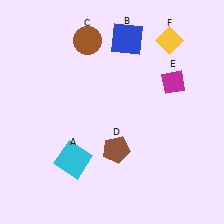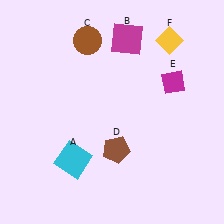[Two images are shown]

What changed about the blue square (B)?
In Image 1, B is blue. In Image 2, it changed to magenta.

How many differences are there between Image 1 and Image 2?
There is 1 difference between the two images.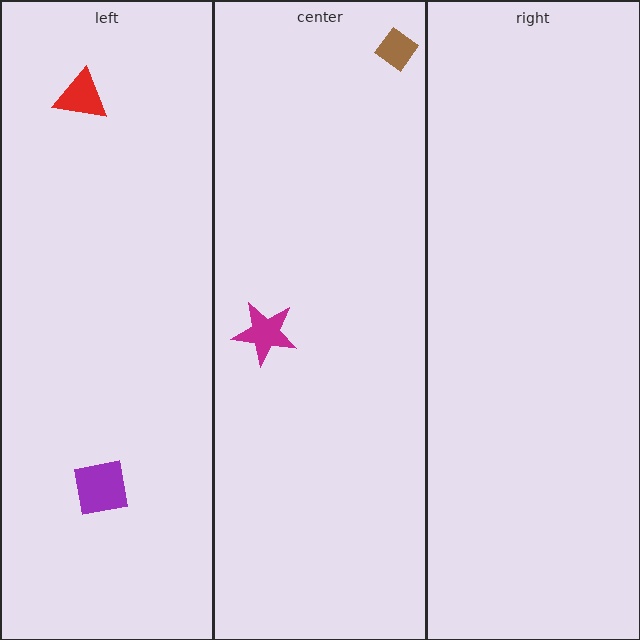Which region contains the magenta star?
The center region.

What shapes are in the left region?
The red triangle, the purple square.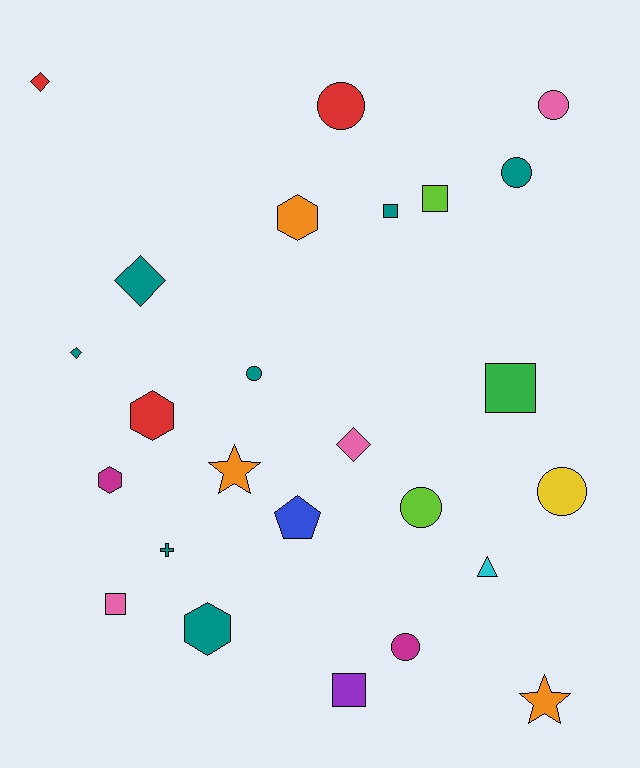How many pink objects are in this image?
There are 3 pink objects.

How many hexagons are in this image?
There are 4 hexagons.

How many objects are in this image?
There are 25 objects.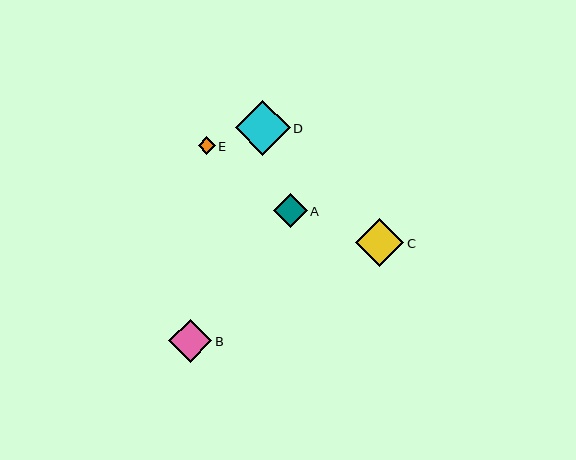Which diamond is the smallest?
Diamond E is the smallest with a size of approximately 17 pixels.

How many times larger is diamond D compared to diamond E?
Diamond D is approximately 3.2 times the size of diamond E.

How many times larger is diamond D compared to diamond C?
Diamond D is approximately 1.1 times the size of diamond C.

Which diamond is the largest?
Diamond D is the largest with a size of approximately 55 pixels.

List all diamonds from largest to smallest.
From largest to smallest: D, C, B, A, E.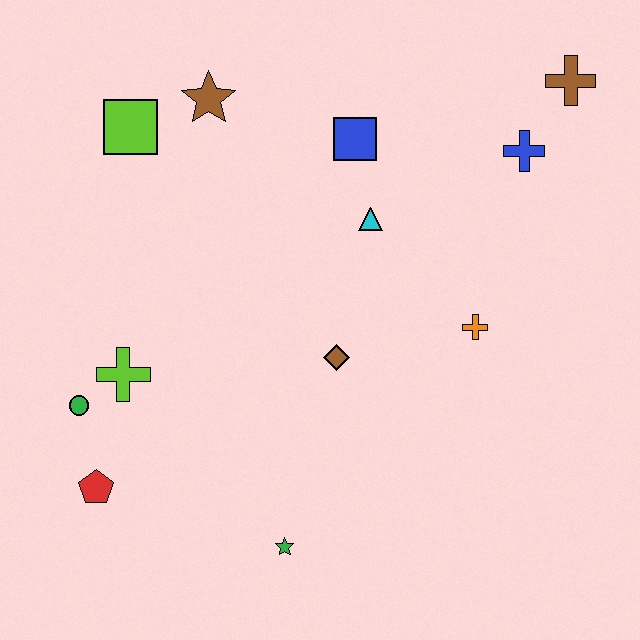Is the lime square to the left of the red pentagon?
No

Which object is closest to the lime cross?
The green circle is closest to the lime cross.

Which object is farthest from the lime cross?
The brown cross is farthest from the lime cross.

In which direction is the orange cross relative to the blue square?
The orange cross is below the blue square.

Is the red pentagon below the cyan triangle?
Yes